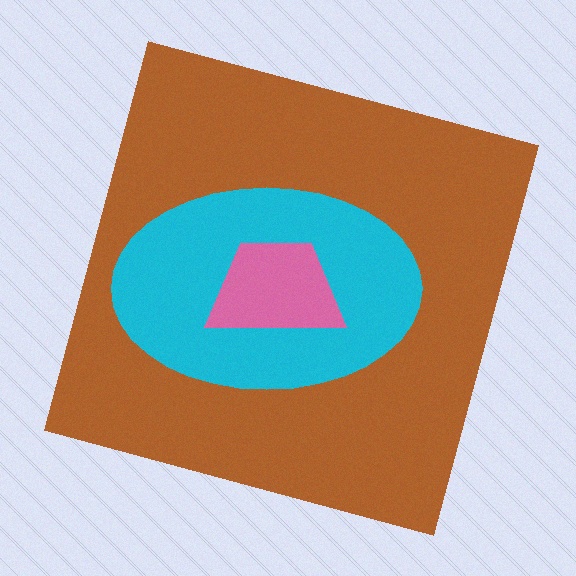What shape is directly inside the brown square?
The cyan ellipse.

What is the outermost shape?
The brown square.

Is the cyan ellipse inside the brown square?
Yes.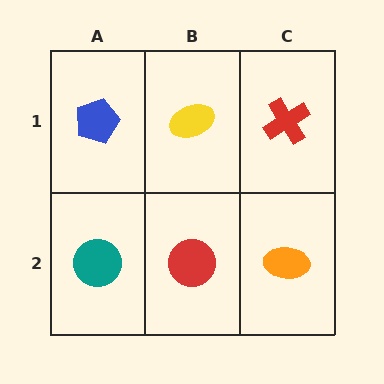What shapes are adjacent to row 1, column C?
An orange ellipse (row 2, column C), a yellow ellipse (row 1, column B).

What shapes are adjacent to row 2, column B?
A yellow ellipse (row 1, column B), a teal circle (row 2, column A), an orange ellipse (row 2, column C).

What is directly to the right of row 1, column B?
A red cross.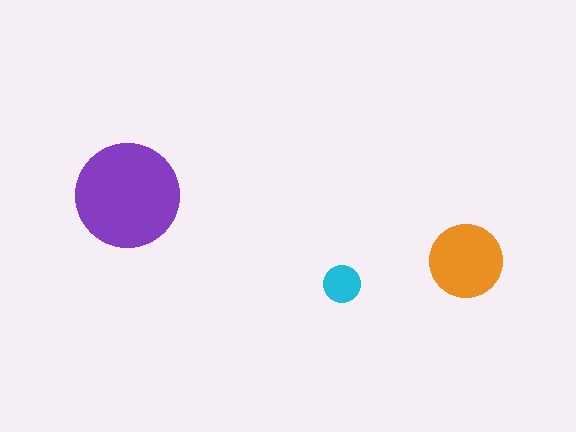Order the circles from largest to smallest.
the purple one, the orange one, the cyan one.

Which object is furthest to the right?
The orange circle is rightmost.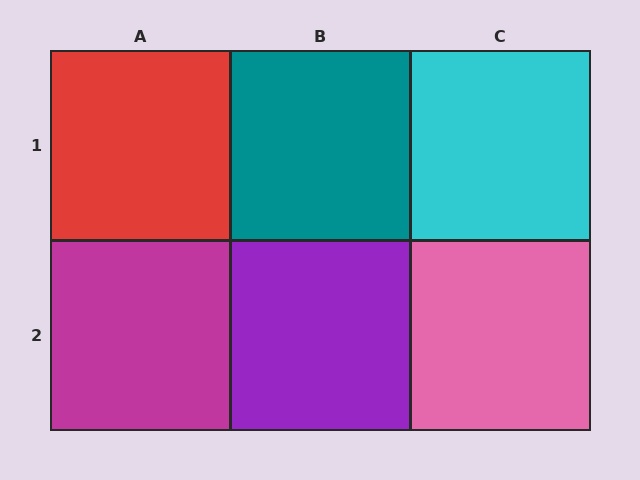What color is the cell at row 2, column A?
Magenta.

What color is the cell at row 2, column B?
Purple.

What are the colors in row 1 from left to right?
Red, teal, cyan.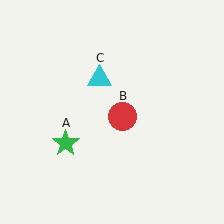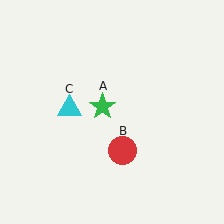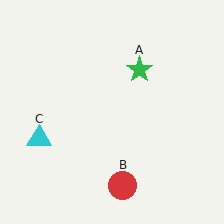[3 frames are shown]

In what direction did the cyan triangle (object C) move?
The cyan triangle (object C) moved down and to the left.